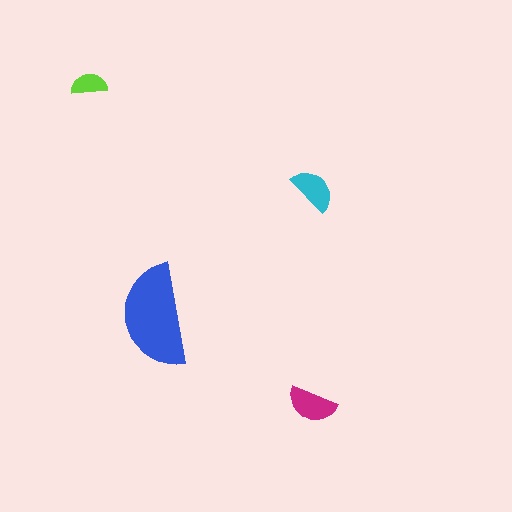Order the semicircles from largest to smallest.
the blue one, the magenta one, the cyan one, the lime one.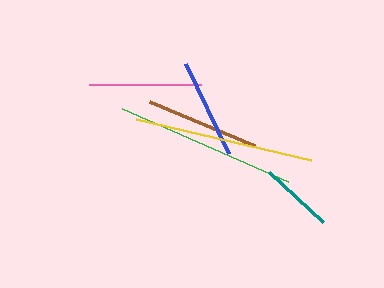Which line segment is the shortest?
The teal line is the shortest at approximately 73 pixels.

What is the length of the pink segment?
The pink segment is approximately 112 pixels long.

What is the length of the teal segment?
The teal segment is approximately 73 pixels long.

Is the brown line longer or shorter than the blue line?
The brown line is longer than the blue line.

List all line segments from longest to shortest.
From longest to shortest: green, yellow, brown, pink, blue, teal.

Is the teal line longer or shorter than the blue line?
The blue line is longer than the teal line.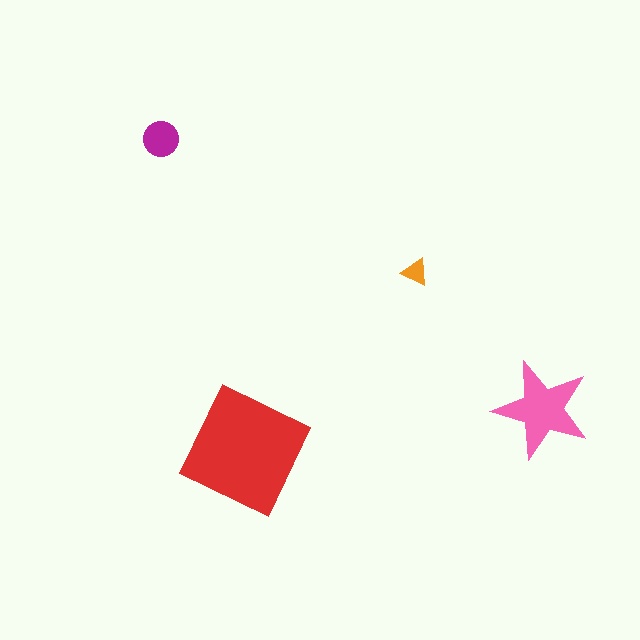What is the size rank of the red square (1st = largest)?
1st.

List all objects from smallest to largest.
The orange triangle, the magenta circle, the pink star, the red square.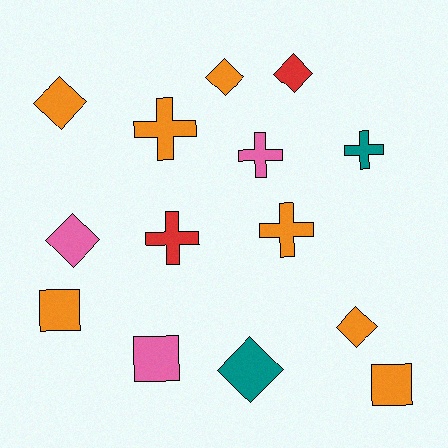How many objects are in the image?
There are 14 objects.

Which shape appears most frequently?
Diamond, with 6 objects.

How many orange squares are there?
There are 2 orange squares.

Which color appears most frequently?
Orange, with 7 objects.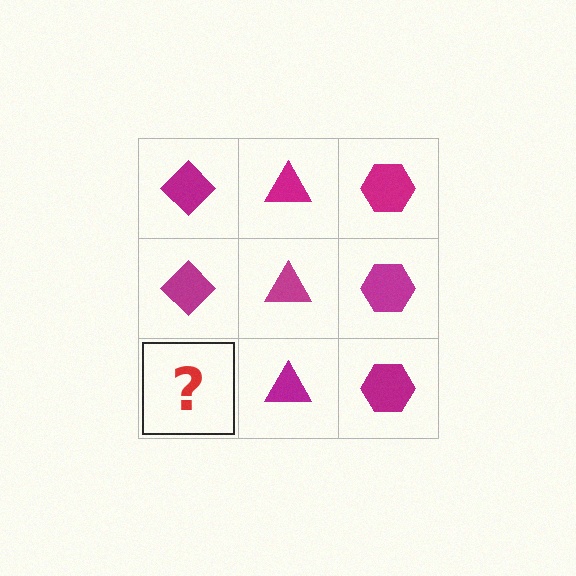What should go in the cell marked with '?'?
The missing cell should contain a magenta diamond.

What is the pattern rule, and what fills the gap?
The rule is that each column has a consistent shape. The gap should be filled with a magenta diamond.